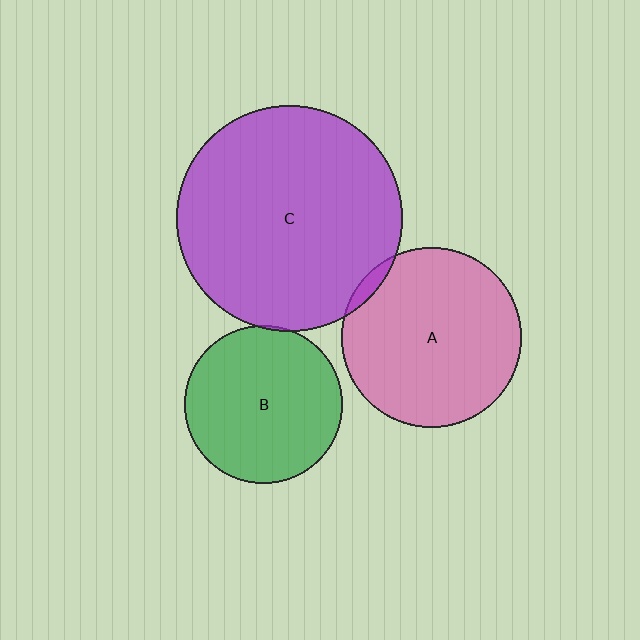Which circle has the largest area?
Circle C (purple).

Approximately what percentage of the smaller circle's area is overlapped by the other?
Approximately 5%.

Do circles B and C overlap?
Yes.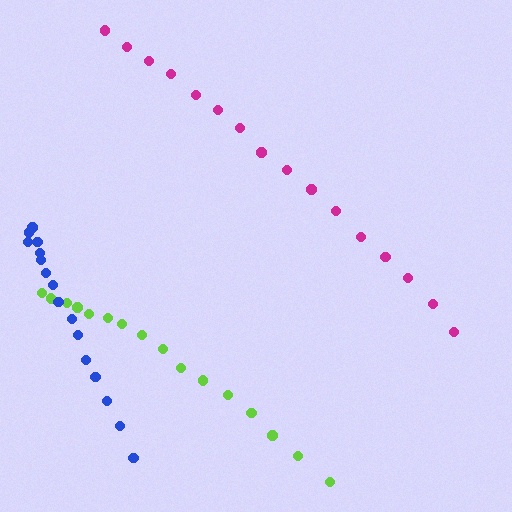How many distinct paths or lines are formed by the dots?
There are 3 distinct paths.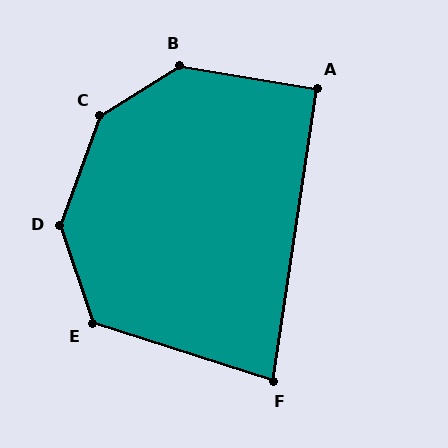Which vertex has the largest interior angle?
C, at approximately 143 degrees.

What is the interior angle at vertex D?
Approximately 141 degrees (obtuse).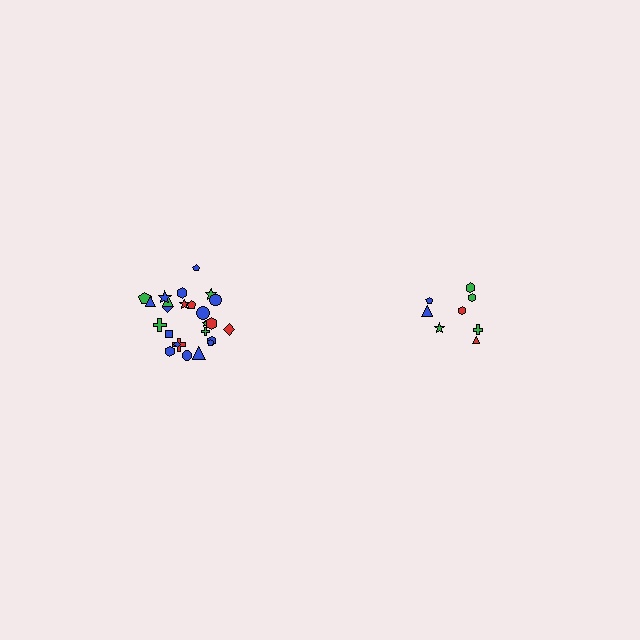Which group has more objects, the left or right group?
The left group.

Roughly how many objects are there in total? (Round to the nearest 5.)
Roughly 35 objects in total.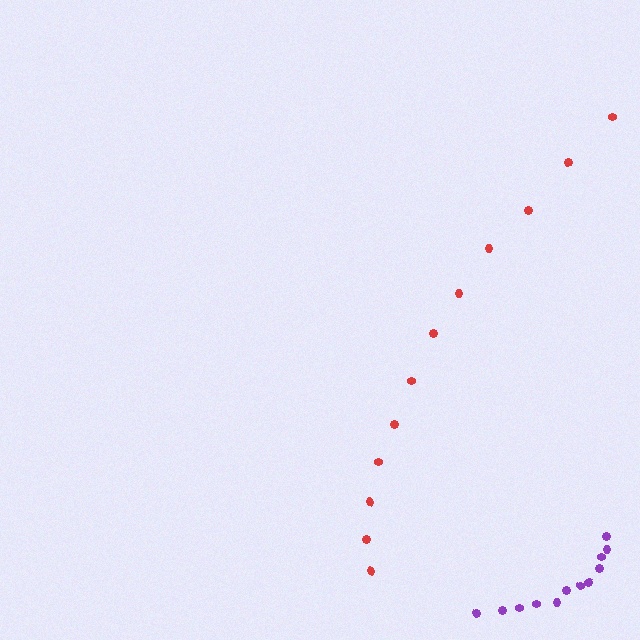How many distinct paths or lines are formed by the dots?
There are 2 distinct paths.